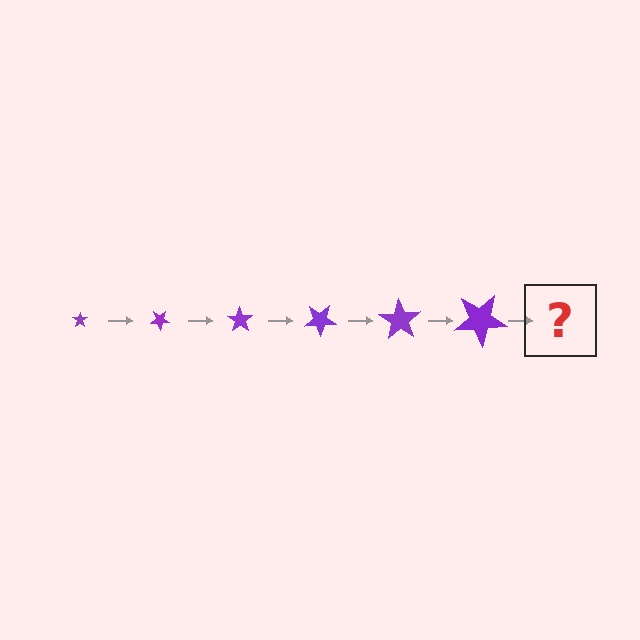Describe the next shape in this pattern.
It should be a star, larger than the previous one and rotated 210 degrees from the start.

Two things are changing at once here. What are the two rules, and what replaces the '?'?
The two rules are that the star grows larger each step and it rotates 35 degrees each step. The '?' should be a star, larger than the previous one and rotated 210 degrees from the start.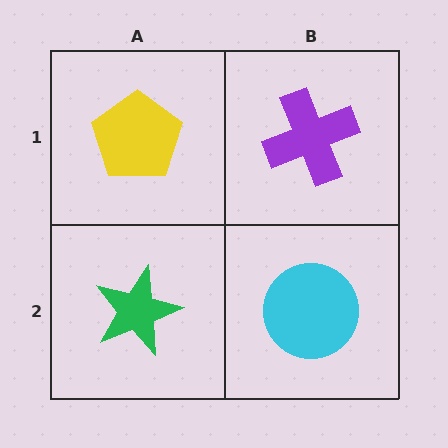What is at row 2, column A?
A green star.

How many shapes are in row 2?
2 shapes.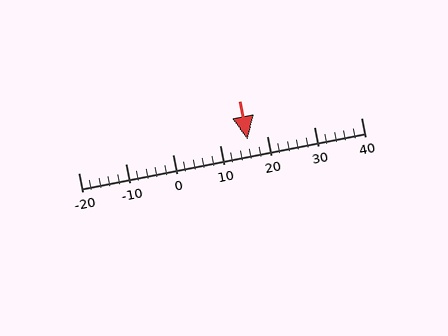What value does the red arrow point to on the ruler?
The red arrow points to approximately 16.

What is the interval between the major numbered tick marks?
The major tick marks are spaced 10 units apart.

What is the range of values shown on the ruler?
The ruler shows values from -20 to 40.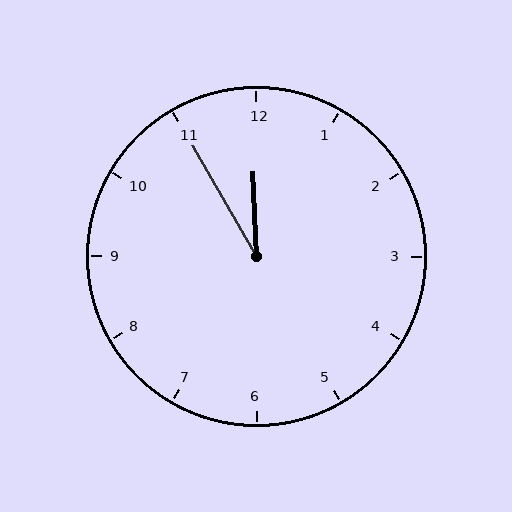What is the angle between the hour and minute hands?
Approximately 28 degrees.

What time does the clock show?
11:55.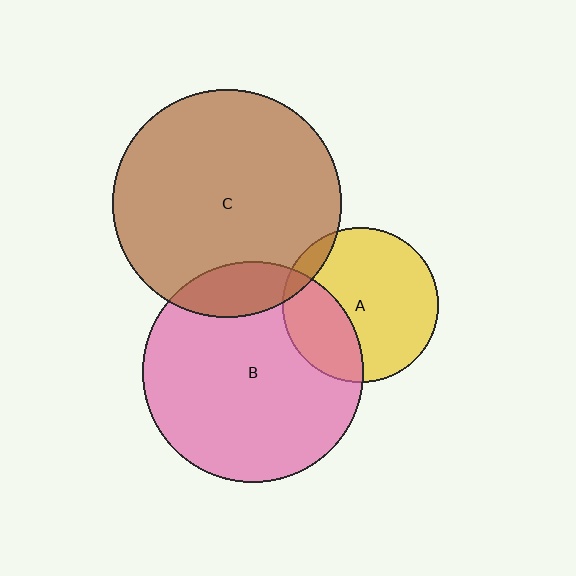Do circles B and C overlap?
Yes.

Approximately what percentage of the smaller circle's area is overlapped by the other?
Approximately 15%.